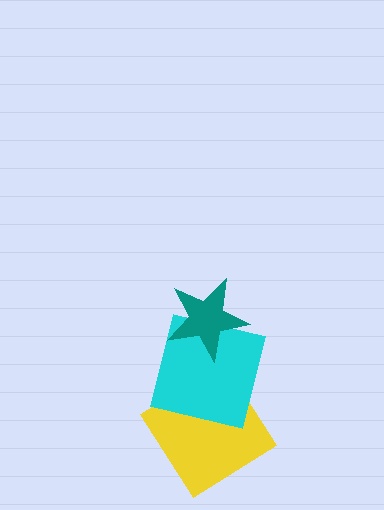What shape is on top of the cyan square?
The teal star is on top of the cyan square.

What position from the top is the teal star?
The teal star is 1st from the top.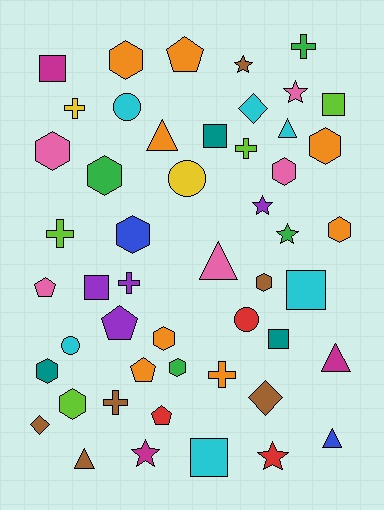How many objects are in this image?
There are 50 objects.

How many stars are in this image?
There are 6 stars.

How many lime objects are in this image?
There are 4 lime objects.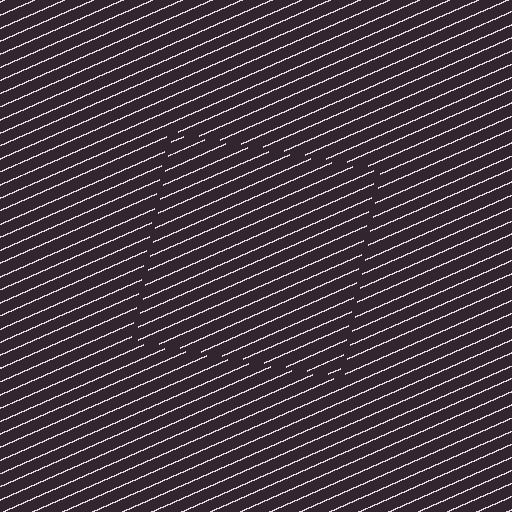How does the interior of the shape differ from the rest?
The interior of the shape contains the same grating, shifted by half a period — the contour is defined by the phase discontinuity where line-ends from the inner and outer gratings abut.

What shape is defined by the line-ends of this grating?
An illusory square. The interior of the shape contains the same grating, shifted by half a period — the contour is defined by the phase discontinuity where line-ends from the inner and outer gratings abut.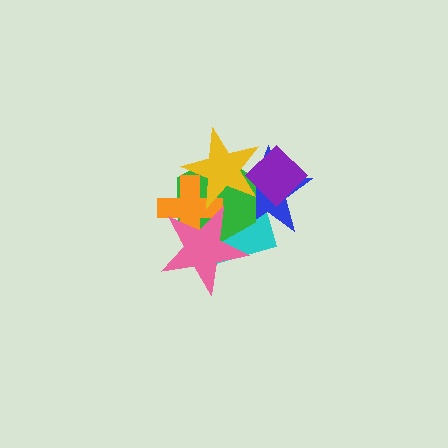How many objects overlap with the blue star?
4 objects overlap with the blue star.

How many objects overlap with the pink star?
3 objects overlap with the pink star.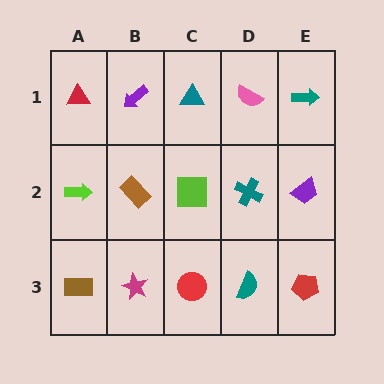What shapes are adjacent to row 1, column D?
A teal cross (row 2, column D), a teal triangle (row 1, column C), a teal arrow (row 1, column E).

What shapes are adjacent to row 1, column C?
A lime square (row 2, column C), a purple arrow (row 1, column B), a pink semicircle (row 1, column D).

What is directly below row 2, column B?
A magenta star.